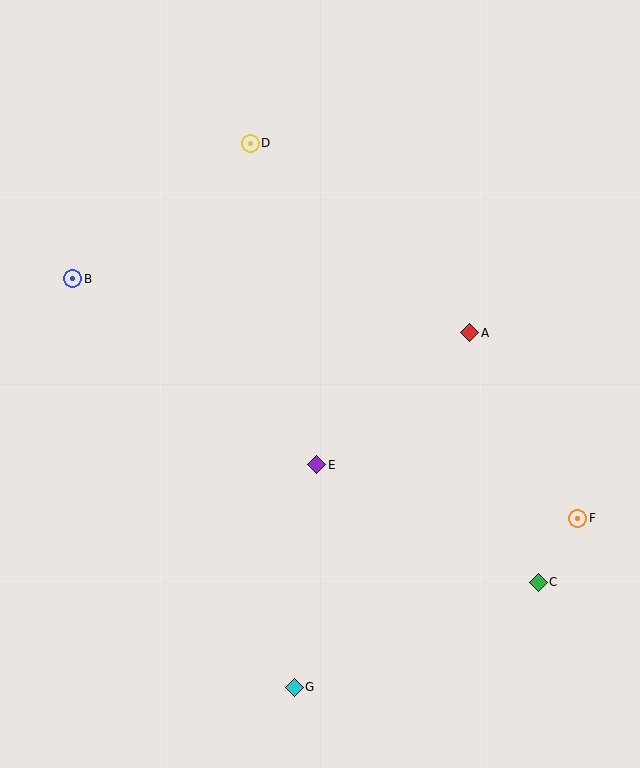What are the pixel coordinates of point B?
Point B is at (73, 279).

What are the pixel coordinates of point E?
Point E is at (317, 465).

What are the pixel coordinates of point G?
Point G is at (294, 687).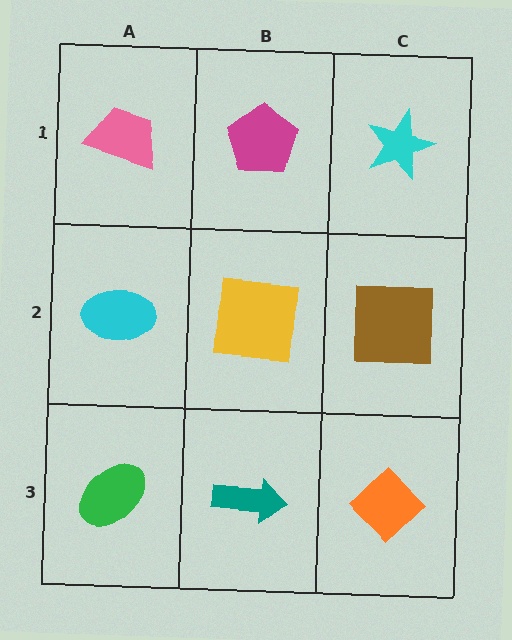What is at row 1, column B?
A magenta pentagon.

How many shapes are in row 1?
3 shapes.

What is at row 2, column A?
A cyan ellipse.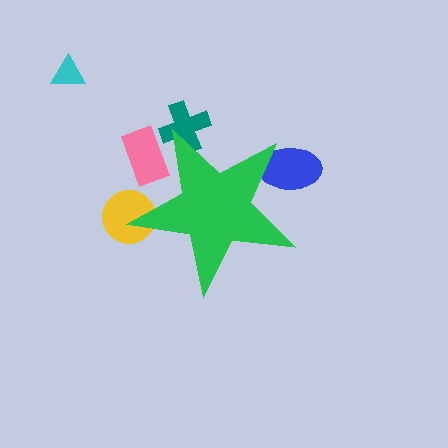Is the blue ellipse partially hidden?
Yes, the blue ellipse is partially hidden behind the green star.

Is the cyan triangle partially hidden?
No, the cyan triangle is fully visible.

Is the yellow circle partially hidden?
Yes, the yellow circle is partially hidden behind the green star.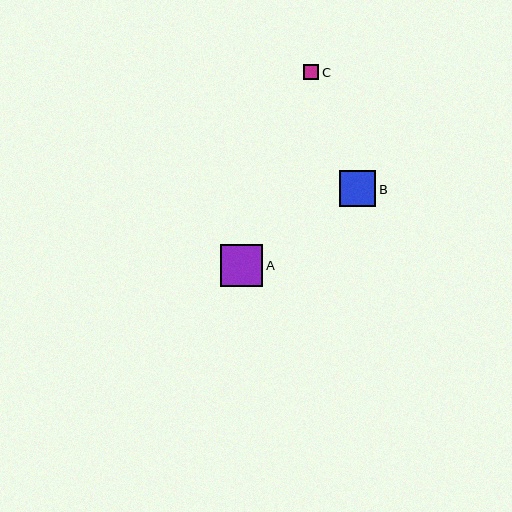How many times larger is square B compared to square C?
Square B is approximately 2.4 times the size of square C.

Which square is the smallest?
Square C is the smallest with a size of approximately 15 pixels.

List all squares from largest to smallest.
From largest to smallest: A, B, C.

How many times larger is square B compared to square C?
Square B is approximately 2.4 times the size of square C.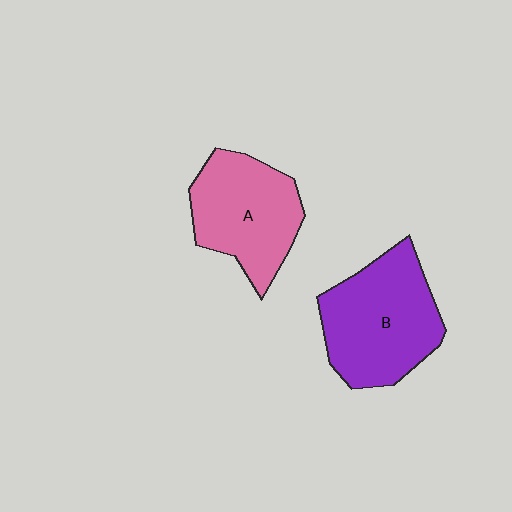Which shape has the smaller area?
Shape A (pink).